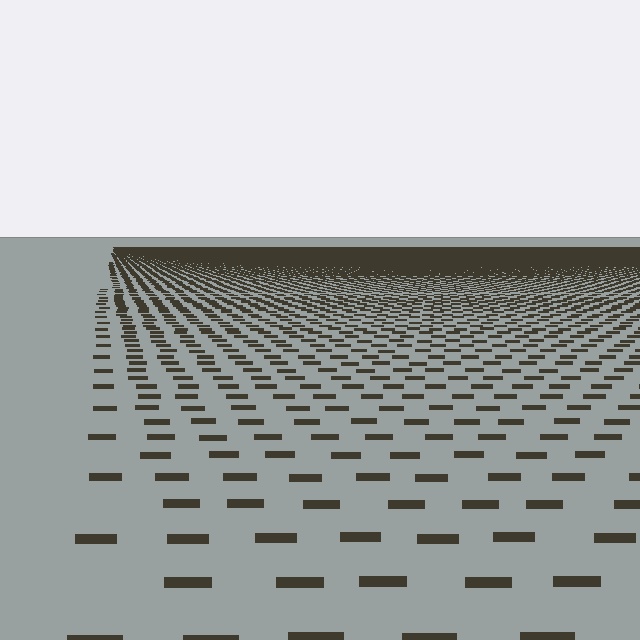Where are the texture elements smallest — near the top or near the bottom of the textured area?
Near the top.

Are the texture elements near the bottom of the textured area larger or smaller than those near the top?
Larger. Near the bottom, elements are closer to the viewer and appear at a bigger on-screen size.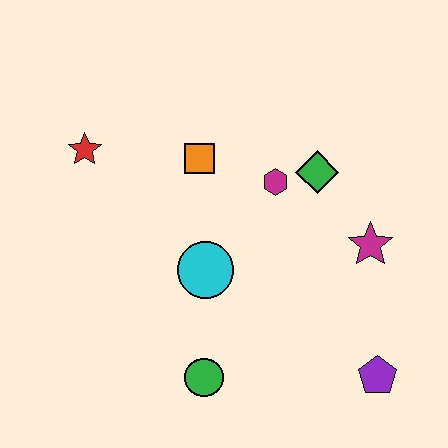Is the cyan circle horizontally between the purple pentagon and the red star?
Yes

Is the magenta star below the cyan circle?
No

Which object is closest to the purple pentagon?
The magenta star is closest to the purple pentagon.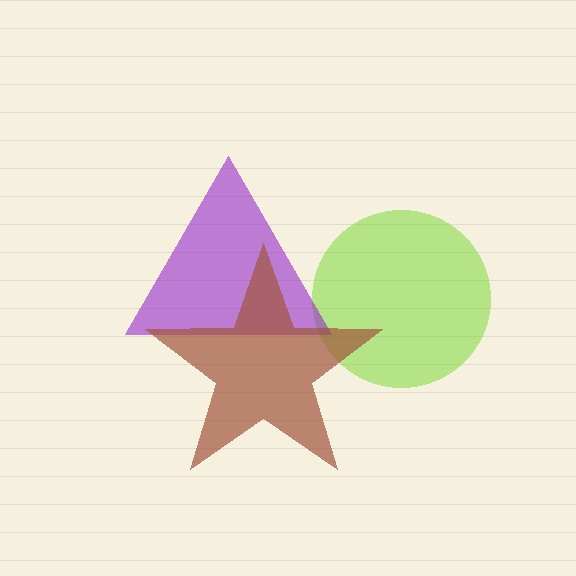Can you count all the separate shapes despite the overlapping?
Yes, there are 3 separate shapes.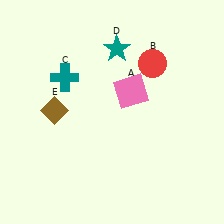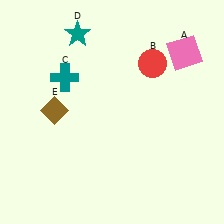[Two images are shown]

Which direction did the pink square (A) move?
The pink square (A) moved right.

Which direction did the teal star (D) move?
The teal star (D) moved left.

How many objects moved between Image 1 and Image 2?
2 objects moved between the two images.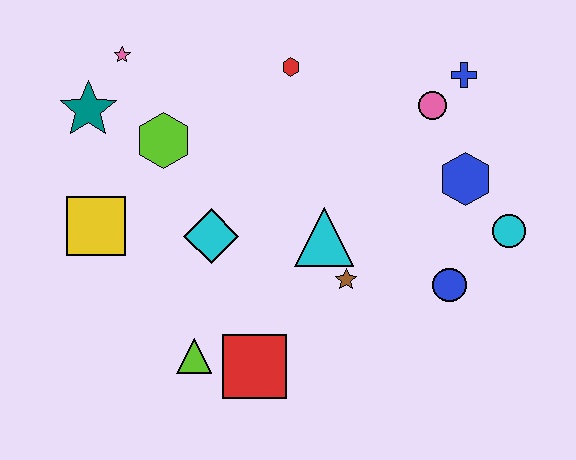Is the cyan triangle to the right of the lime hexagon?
Yes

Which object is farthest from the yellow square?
The cyan circle is farthest from the yellow square.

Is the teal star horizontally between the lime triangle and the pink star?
No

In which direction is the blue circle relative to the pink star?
The blue circle is to the right of the pink star.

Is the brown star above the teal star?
No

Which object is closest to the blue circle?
The cyan circle is closest to the blue circle.